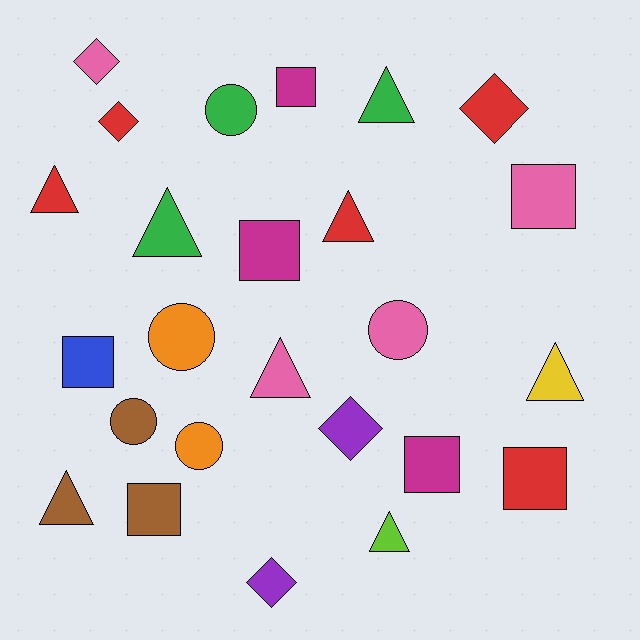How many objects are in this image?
There are 25 objects.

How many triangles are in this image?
There are 8 triangles.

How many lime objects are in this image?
There is 1 lime object.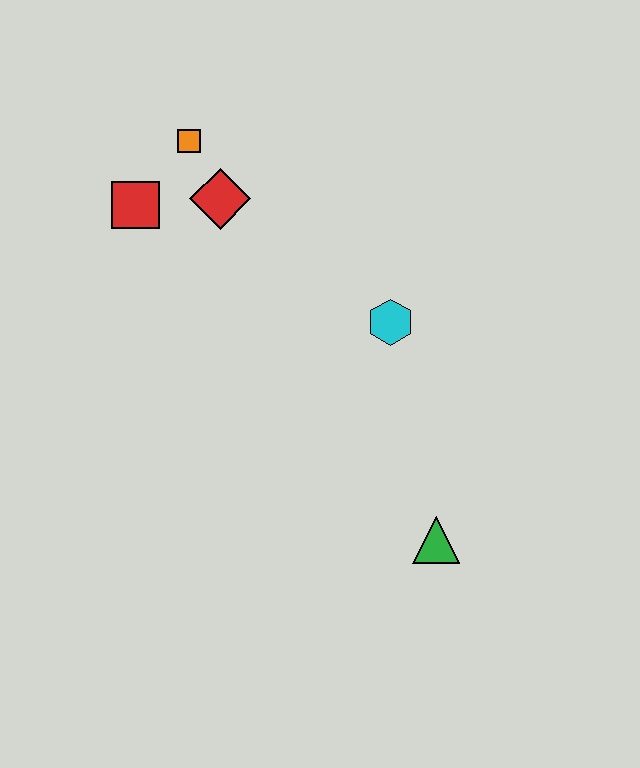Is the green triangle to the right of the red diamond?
Yes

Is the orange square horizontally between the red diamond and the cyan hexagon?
No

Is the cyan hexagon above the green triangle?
Yes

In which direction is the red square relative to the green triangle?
The red square is above the green triangle.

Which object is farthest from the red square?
The green triangle is farthest from the red square.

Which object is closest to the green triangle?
The cyan hexagon is closest to the green triangle.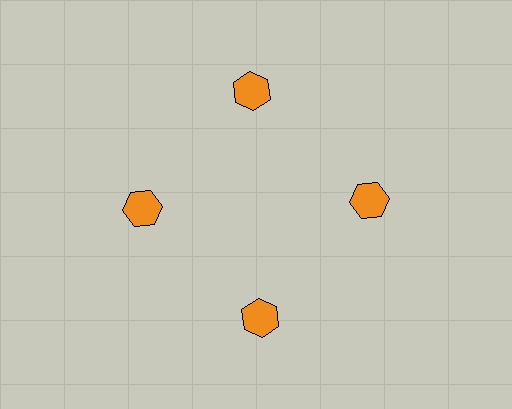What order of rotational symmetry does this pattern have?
This pattern has 4-fold rotational symmetry.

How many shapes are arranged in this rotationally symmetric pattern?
There are 4 shapes, arranged in 4 groups of 1.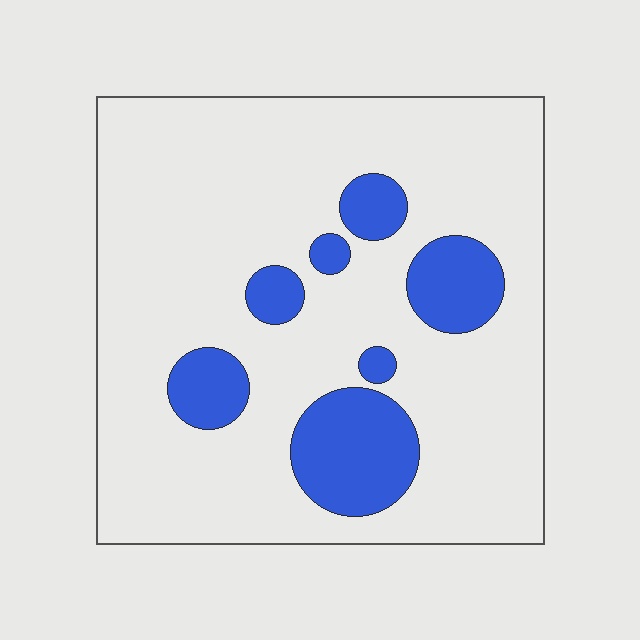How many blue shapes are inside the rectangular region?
7.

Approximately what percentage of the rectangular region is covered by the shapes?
Approximately 20%.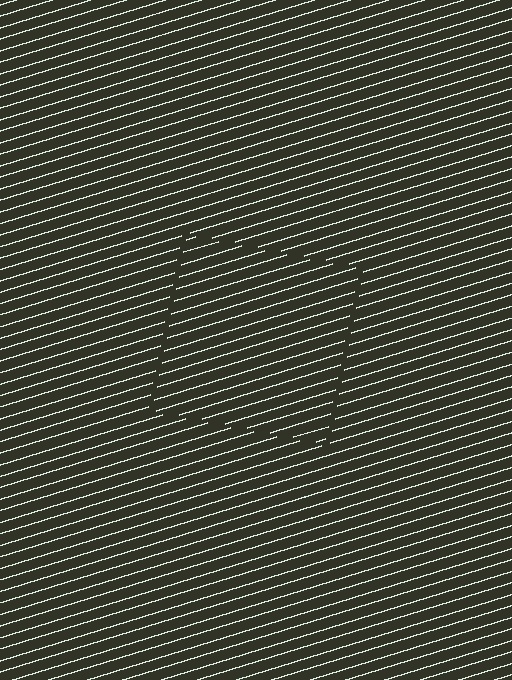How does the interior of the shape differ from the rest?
The interior of the shape contains the same grating, shifted by half a period — the contour is defined by the phase discontinuity where line-ends from the inner and outer gratings abut.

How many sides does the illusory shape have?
4 sides — the line-ends trace a square.